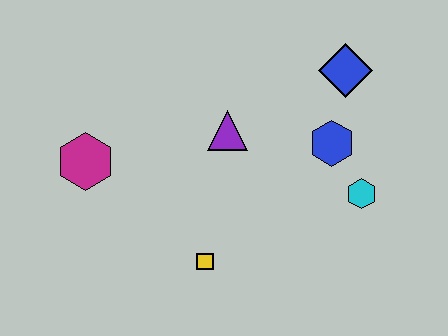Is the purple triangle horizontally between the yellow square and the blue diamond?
Yes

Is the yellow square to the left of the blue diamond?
Yes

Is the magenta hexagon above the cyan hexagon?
Yes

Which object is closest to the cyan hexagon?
The blue hexagon is closest to the cyan hexagon.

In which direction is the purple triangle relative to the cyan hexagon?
The purple triangle is to the left of the cyan hexagon.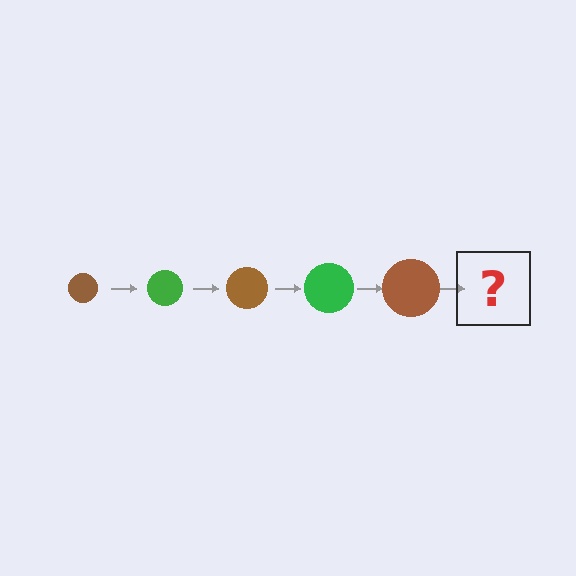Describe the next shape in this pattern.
It should be a green circle, larger than the previous one.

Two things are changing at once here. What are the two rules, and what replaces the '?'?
The two rules are that the circle grows larger each step and the color cycles through brown and green. The '?' should be a green circle, larger than the previous one.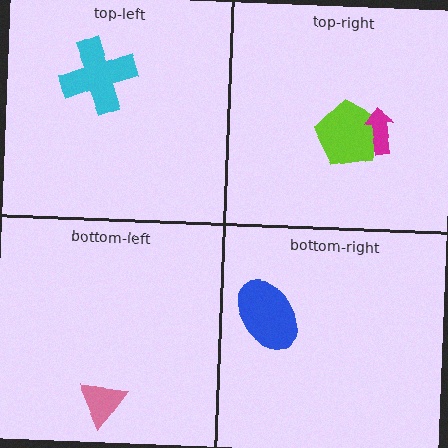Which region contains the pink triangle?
The bottom-left region.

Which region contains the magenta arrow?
The top-right region.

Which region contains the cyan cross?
The top-left region.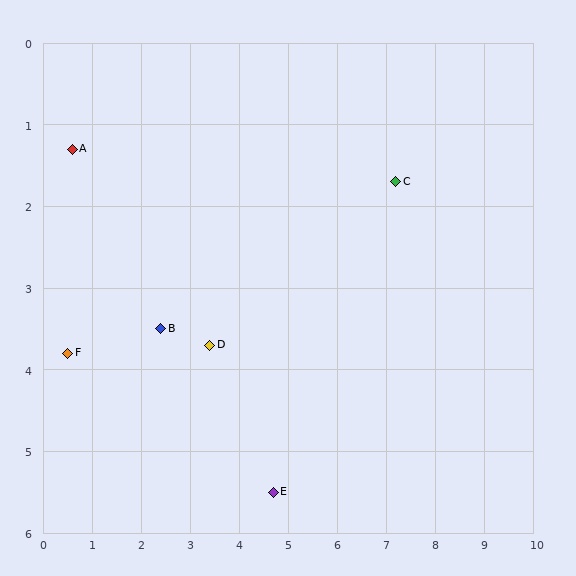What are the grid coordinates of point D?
Point D is at approximately (3.4, 3.7).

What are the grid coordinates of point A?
Point A is at approximately (0.6, 1.3).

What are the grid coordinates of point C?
Point C is at approximately (7.2, 1.7).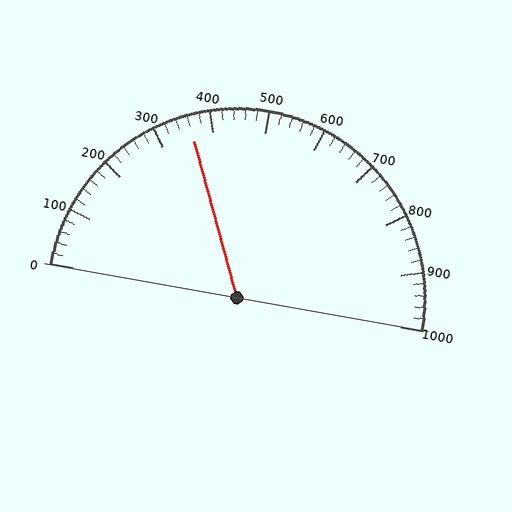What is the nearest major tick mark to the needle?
The nearest major tick mark is 400.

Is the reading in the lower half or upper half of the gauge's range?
The reading is in the lower half of the range (0 to 1000).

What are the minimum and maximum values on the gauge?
The gauge ranges from 0 to 1000.